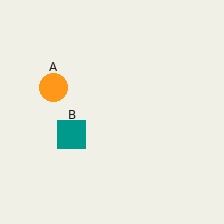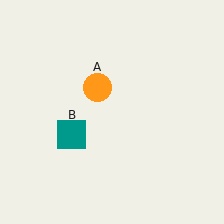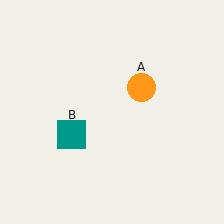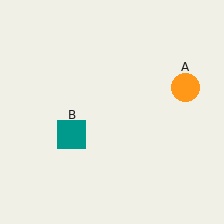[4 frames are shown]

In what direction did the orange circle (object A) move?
The orange circle (object A) moved right.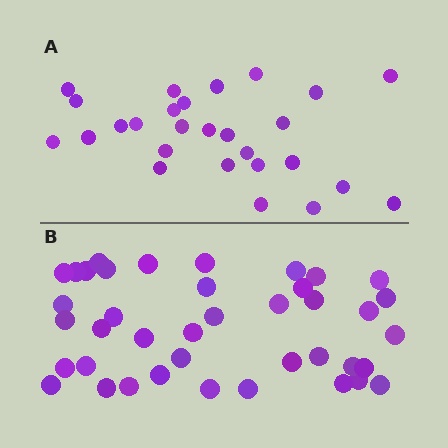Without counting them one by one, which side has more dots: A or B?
Region B (the bottom region) has more dots.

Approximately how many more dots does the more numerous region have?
Region B has approximately 15 more dots than region A.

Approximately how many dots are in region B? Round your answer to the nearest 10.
About 40 dots.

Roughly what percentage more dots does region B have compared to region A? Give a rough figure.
About 50% more.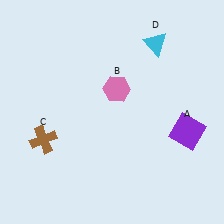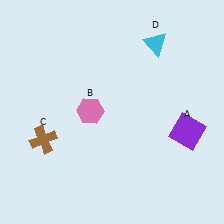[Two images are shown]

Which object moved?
The pink hexagon (B) moved left.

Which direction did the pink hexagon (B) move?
The pink hexagon (B) moved left.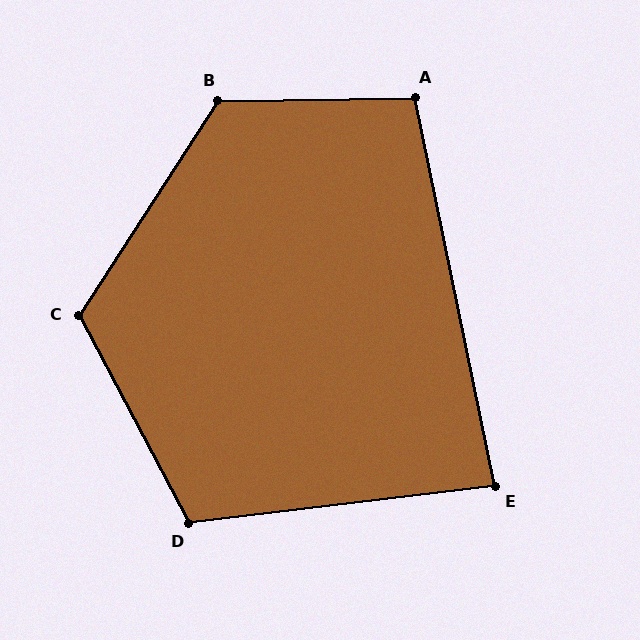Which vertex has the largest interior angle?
B, at approximately 124 degrees.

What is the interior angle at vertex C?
Approximately 119 degrees (obtuse).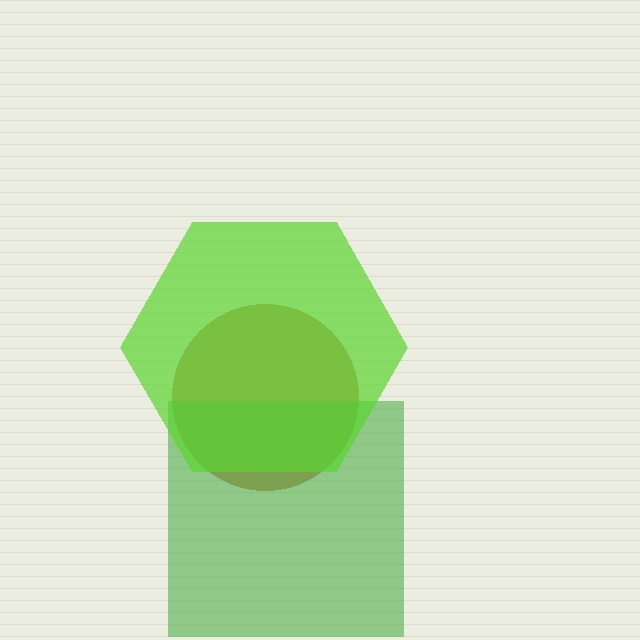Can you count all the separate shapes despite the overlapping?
Yes, there are 3 separate shapes.